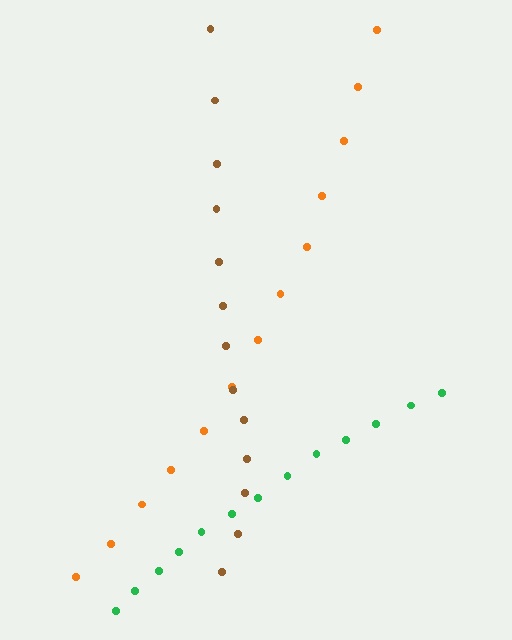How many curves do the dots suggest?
There are 3 distinct paths.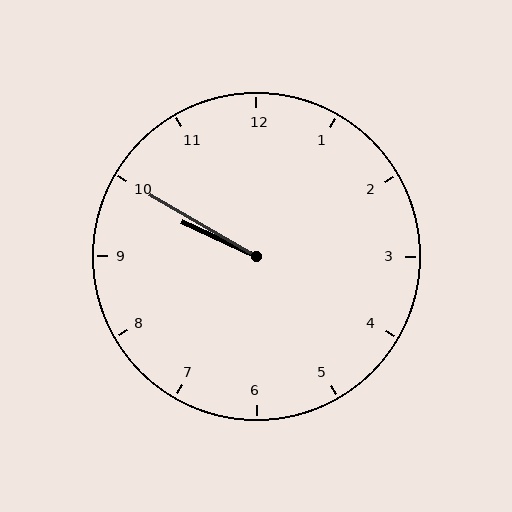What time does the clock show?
9:50.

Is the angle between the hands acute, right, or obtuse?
It is acute.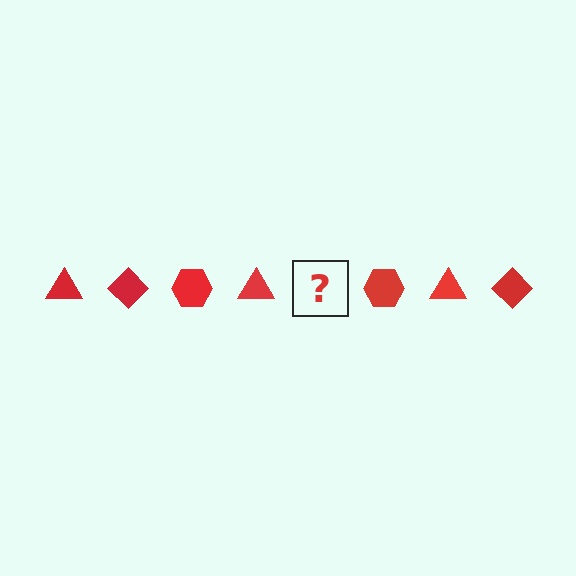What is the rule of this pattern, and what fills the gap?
The rule is that the pattern cycles through triangle, diamond, hexagon shapes in red. The gap should be filled with a red diamond.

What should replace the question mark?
The question mark should be replaced with a red diamond.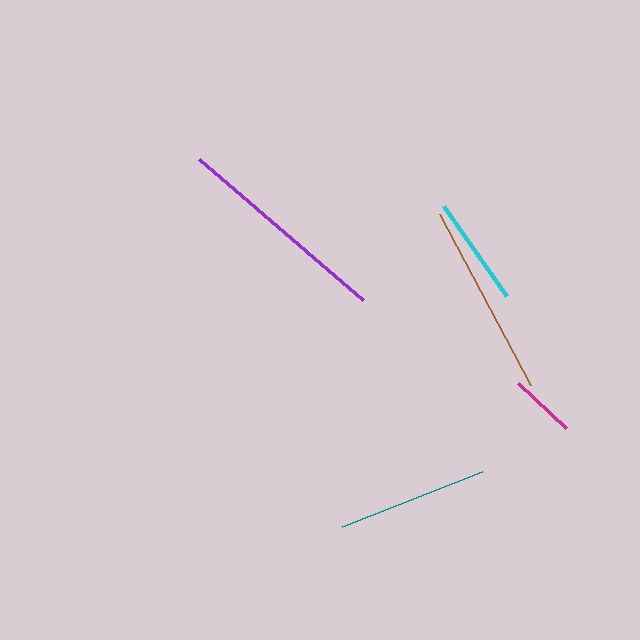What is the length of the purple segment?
The purple segment is approximately 217 pixels long.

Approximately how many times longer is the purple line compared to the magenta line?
The purple line is approximately 3.3 times the length of the magenta line.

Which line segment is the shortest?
The magenta line is the shortest at approximately 66 pixels.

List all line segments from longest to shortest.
From longest to shortest: purple, brown, teal, cyan, magenta.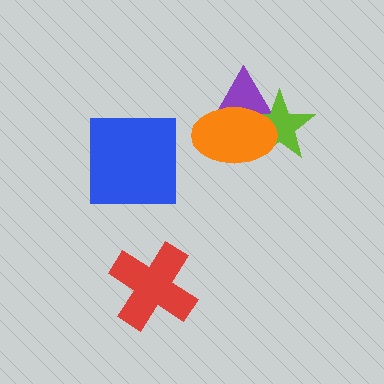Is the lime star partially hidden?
Yes, it is partially covered by another shape.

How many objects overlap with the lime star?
2 objects overlap with the lime star.